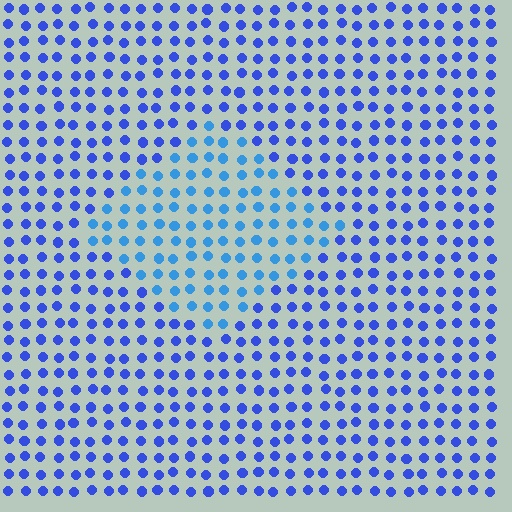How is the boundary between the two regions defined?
The boundary is defined purely by a slight shift in hue (about 26 degrees). Spacing, size, and orientation are identical on both sides.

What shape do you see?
I see a diamond.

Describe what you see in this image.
The image is filled with small blue elements in a uniform arrangement. A diamond-shaped region is visible where the elements are tinted to a slightly different hue, forming a subtle color boundary.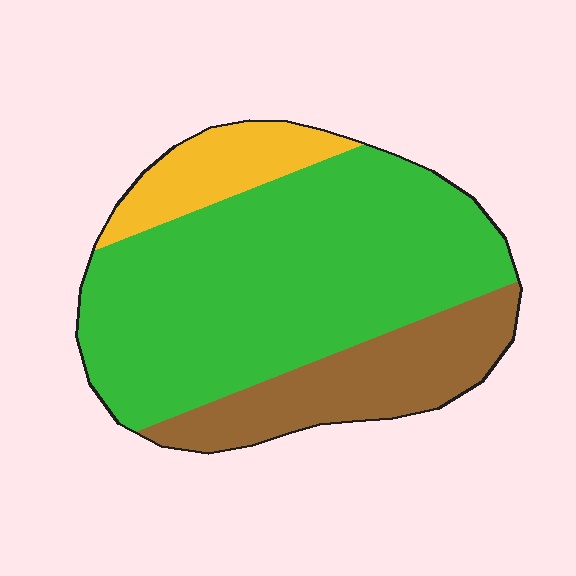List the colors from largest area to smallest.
From largest to smallest: green, brown, yellow.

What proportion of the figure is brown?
Brown covers 22% of the figure.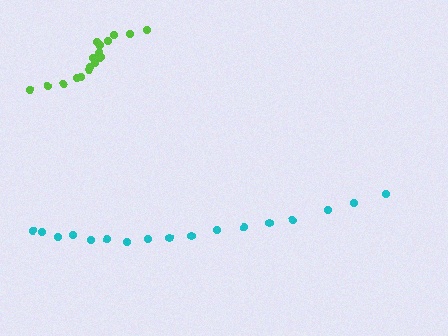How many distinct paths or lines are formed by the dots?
There are 2 distinct paths.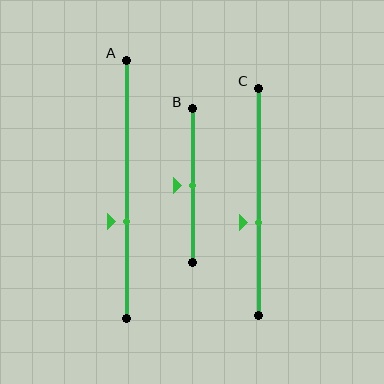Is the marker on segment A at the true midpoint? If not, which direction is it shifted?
No, the marker on segment A is shifted downward by about 13% of the segment length.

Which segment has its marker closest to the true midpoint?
Segment B has its marker closest to the true midpoint.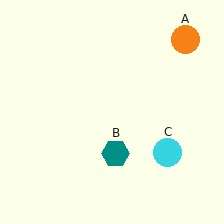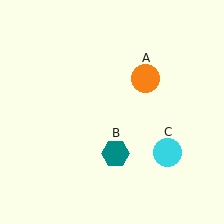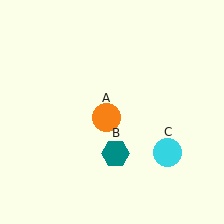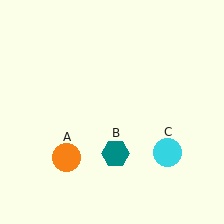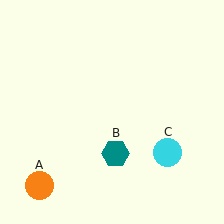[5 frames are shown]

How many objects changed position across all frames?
1 object changed position: orange circle (object A).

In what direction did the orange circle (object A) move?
The orange circle (object A) moved down and to the left.